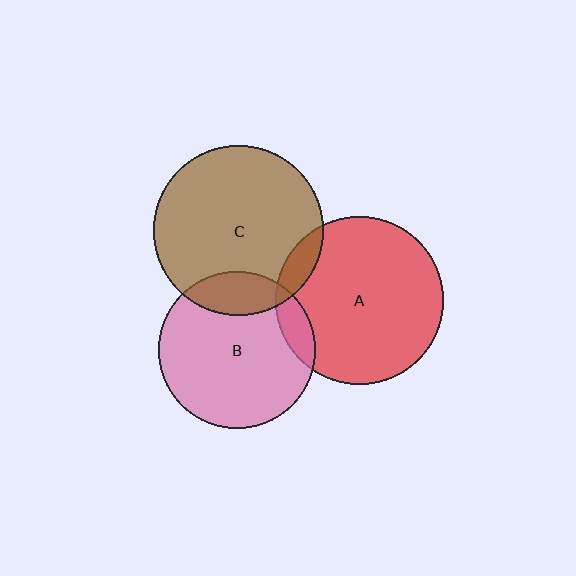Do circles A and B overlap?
Yes.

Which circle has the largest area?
Circle C (brown).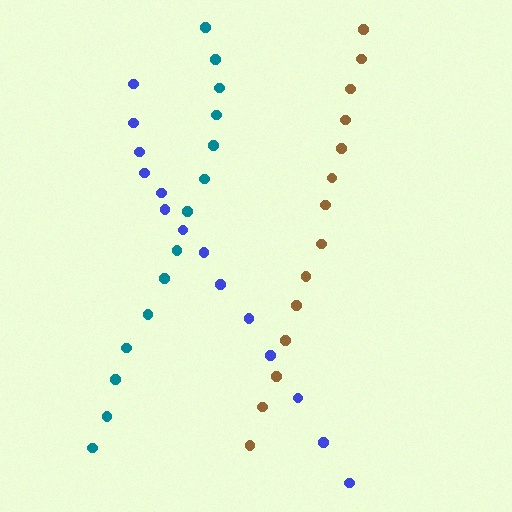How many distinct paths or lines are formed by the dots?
There are 3 distinct paths.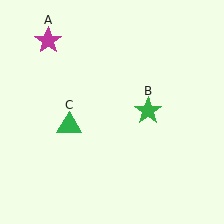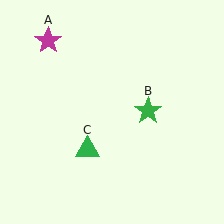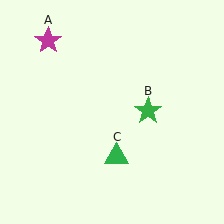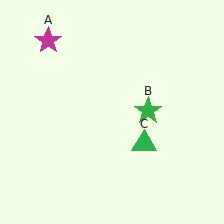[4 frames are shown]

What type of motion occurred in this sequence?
The green triangle (object C) rotated counterclockwise around the center of the scene.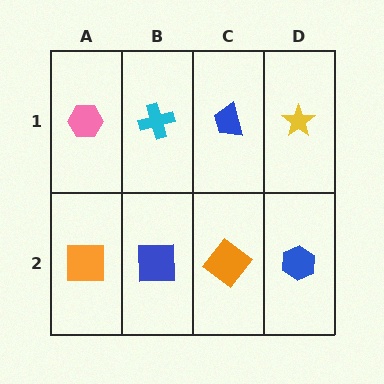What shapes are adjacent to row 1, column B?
A blue square (row 2, column B), a pink hexagon (row 1, column A), a blue trapezoid (row 1, column C).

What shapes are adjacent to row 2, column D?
A yellow star (row 1, column D), an orange diamond (row 2, column C).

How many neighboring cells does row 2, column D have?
2.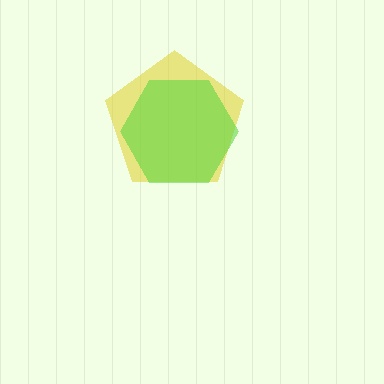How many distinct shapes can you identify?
There are 2 distinct shapes: a yellow pentagon, a lime hexagon.